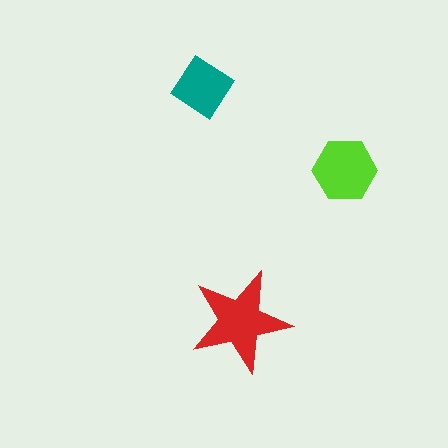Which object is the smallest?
The teal diamond.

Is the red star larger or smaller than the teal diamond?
Larger.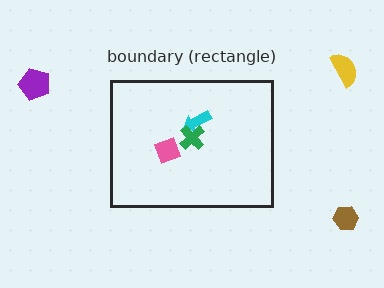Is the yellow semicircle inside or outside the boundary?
Outside.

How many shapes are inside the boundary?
3 inside, 3 outside.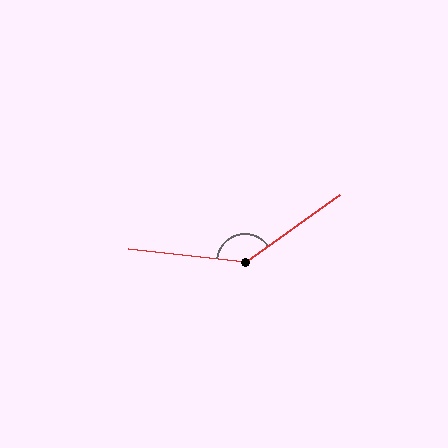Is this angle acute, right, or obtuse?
It is obtuse.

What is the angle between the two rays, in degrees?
Approximately 138 degrees.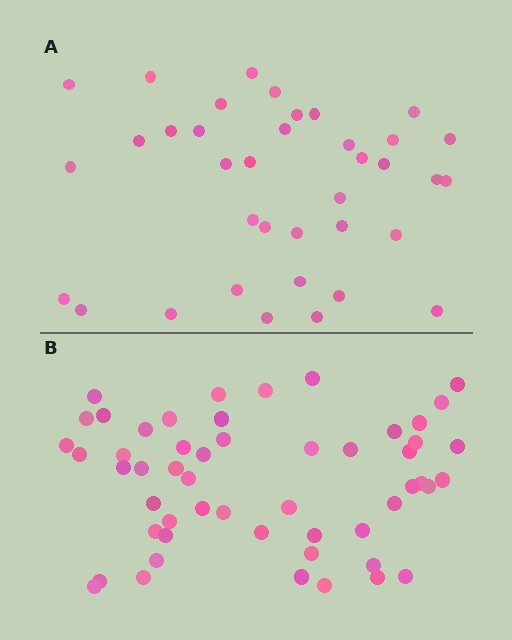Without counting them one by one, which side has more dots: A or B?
Region B (the bottom region) has more dots.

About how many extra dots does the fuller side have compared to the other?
Region B has approximately 15 more dots than region A.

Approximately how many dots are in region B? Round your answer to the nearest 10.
About 50 dots. (The exact count is 53, which rounds to 50.)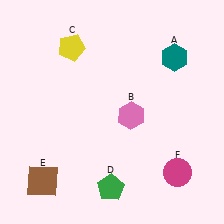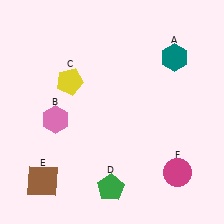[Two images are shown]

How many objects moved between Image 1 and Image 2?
2 objects moved between the two images.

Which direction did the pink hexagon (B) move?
The pink hexagon (B) moved left.